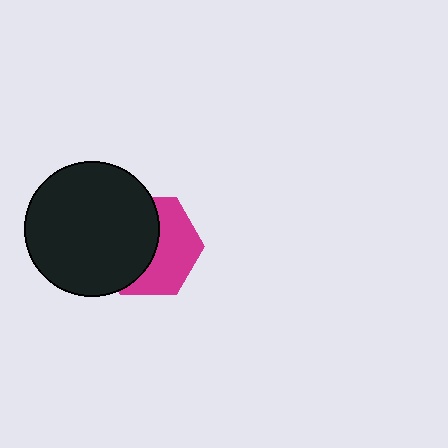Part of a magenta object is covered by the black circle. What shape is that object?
It is a hexagon.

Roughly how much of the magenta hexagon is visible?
About half of it is visible (roughly 48%).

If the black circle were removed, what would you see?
You would see the complete magenta hexagon.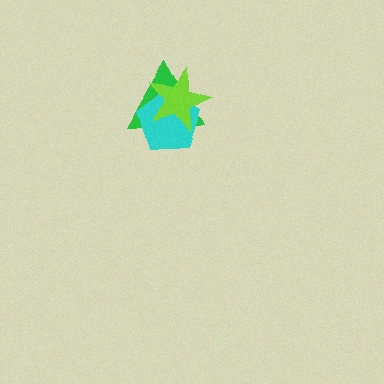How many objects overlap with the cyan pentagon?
2 objects overlap with the cyan pentagon.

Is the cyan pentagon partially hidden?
Yes, it is partially covered by another shape.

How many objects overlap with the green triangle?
2 objects overlap with the green triangle.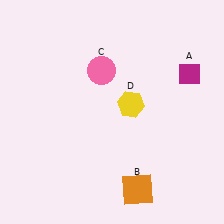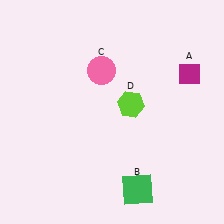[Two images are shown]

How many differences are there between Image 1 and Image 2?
There are 2 differences between the two images.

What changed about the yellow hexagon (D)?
In Image 1, D is yellow. In Image 2, it changed to lime.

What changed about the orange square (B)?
In Image 1, B is orange. In Image 2, it changed to green.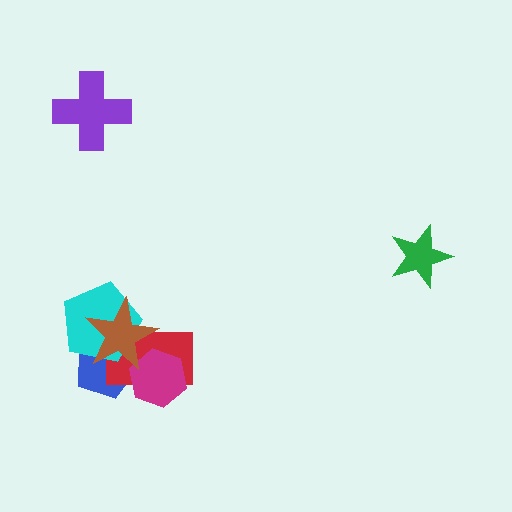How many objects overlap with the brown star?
4 objects overlap with the brown star.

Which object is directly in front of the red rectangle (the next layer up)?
The cyan pentagon is directly in front of the red rectangle.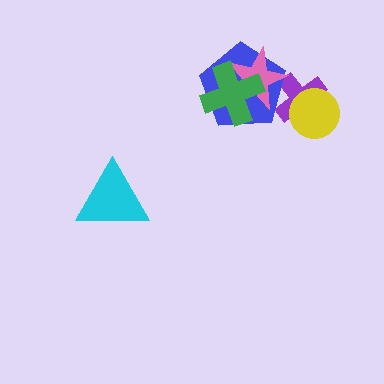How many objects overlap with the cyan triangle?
0 objects overlap with the cyan triangle.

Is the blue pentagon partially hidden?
Yes, it is partially covered by another shape.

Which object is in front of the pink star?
The green cross is in front of the pink star.